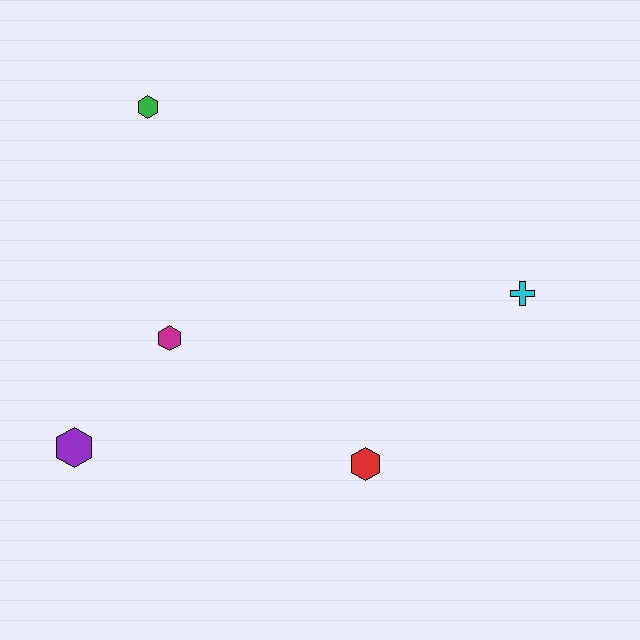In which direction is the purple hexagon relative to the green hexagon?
The purple hexagon is below the green hexagon.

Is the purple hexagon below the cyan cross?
Yes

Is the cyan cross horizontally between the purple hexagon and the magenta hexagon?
No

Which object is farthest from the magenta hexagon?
The cyan cross is farthest from the magenta hexagon.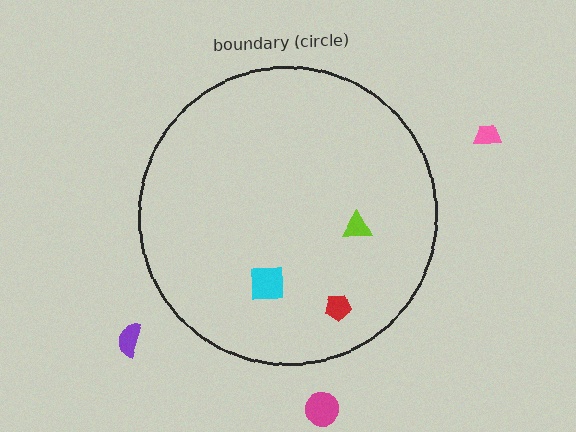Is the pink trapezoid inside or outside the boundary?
Outside.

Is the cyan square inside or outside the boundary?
Inside.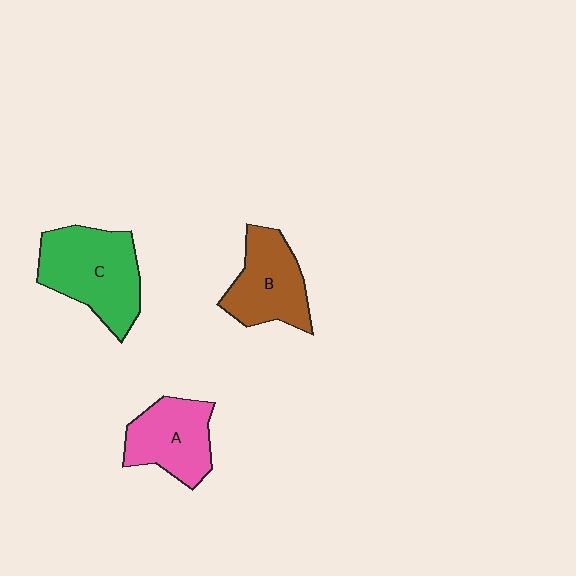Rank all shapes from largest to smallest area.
From largest to smallest: C (green), B (brown), A (pink).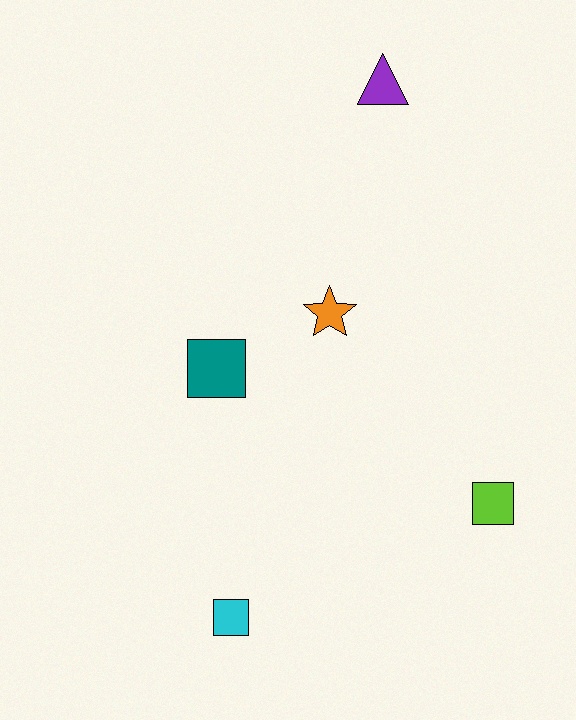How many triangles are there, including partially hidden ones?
There is 1 triangle.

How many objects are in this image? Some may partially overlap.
There are 5 objects.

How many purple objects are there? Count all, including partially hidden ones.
There is 1 purple object.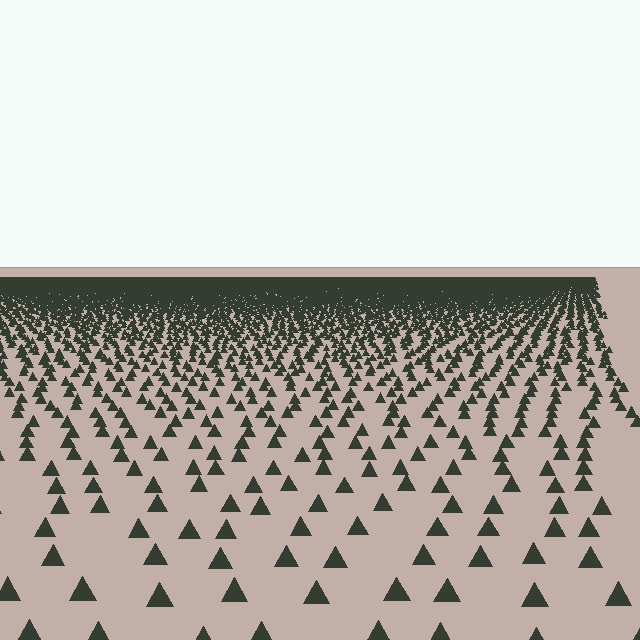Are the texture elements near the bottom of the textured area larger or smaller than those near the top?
Larger. Near the bottom, elements are closer to the viewer and appear at a bigger on-screen size.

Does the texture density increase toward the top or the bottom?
Density increases toward the top.